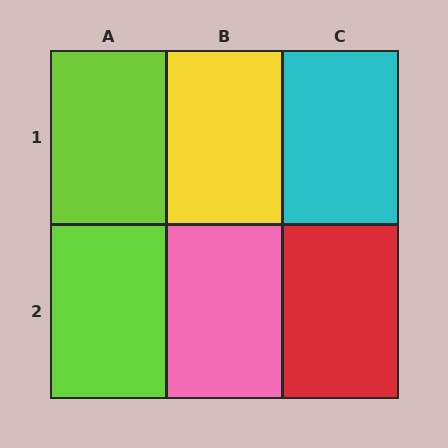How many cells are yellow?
1 cell is yellow.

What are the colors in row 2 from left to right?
Lime, pink, red.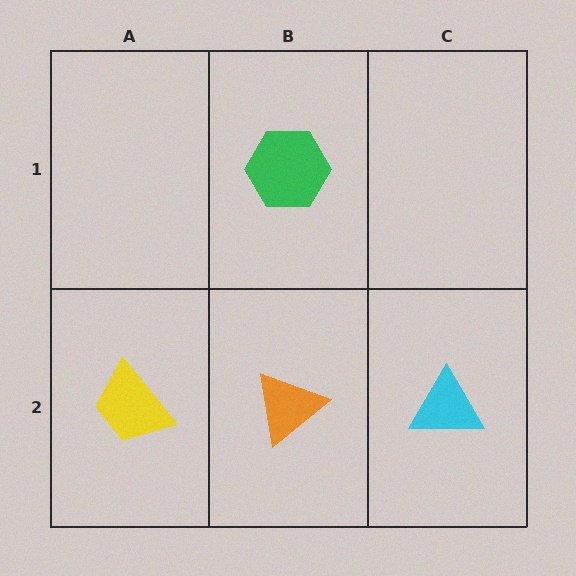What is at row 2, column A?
A yellow trapezoid.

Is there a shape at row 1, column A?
No, that cell is empty.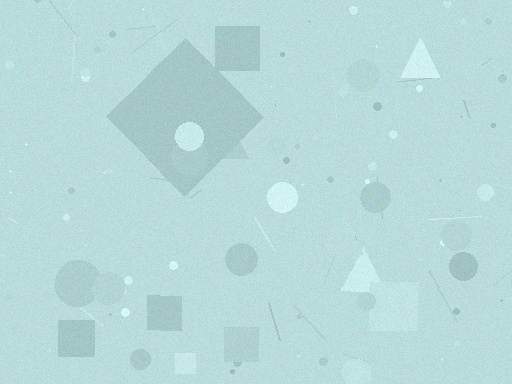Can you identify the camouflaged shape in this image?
The camouflaged shape is a diamond.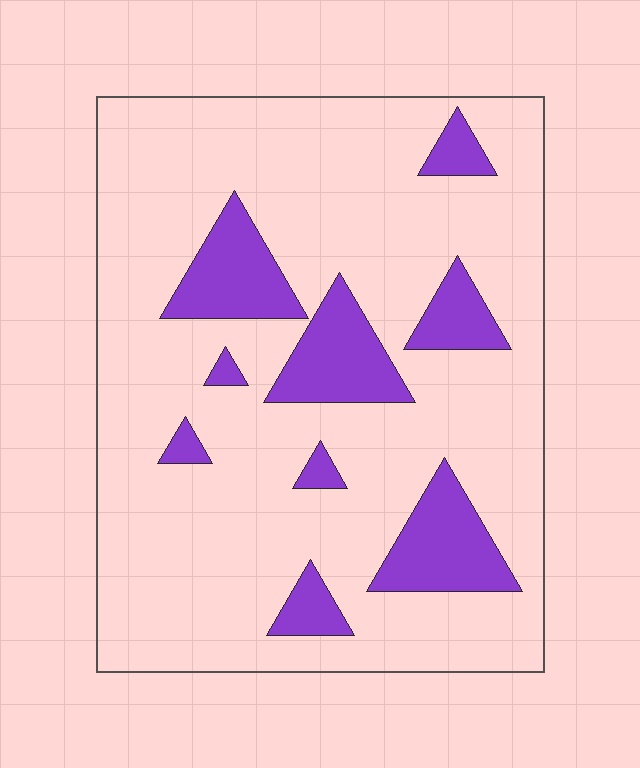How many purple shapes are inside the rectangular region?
9.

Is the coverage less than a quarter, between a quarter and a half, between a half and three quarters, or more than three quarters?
Less than a quarter.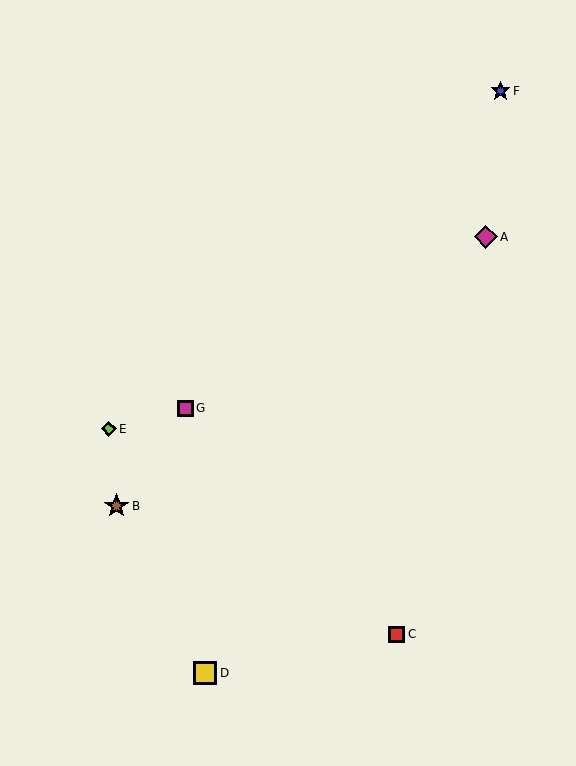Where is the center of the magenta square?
The center of the magenta square is at (185, 409).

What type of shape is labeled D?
Shape D is a yellow square.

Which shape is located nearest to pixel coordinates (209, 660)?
The yellow square (labeled D) at (205, 673) is nearest to that location.